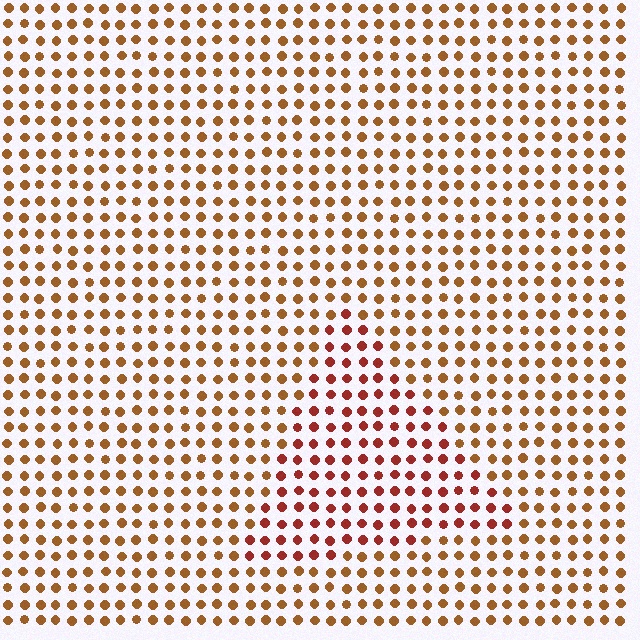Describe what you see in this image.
The image is filled with small brown elements in a uniform arrangement. A triangle-shaped region is visible where the elements are tinted to a slightly different hue, forming a subtle color boundary.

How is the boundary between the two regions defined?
The boundary is defined purely by a slight shift in hue (about 28 degrees). Spacing, size, and orientation are identical on both sides.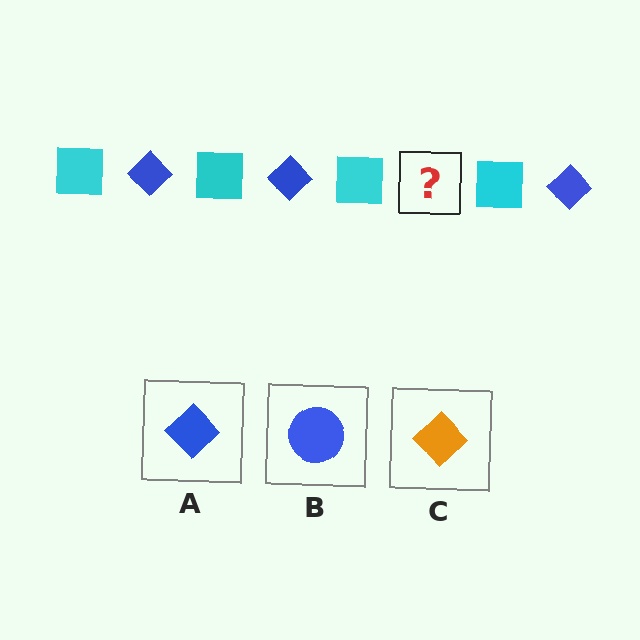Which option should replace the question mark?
Option A.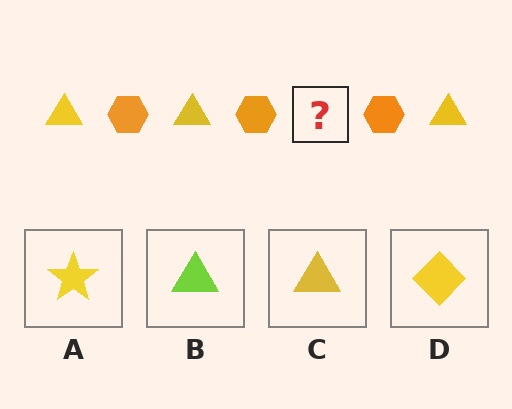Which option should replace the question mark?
Option C.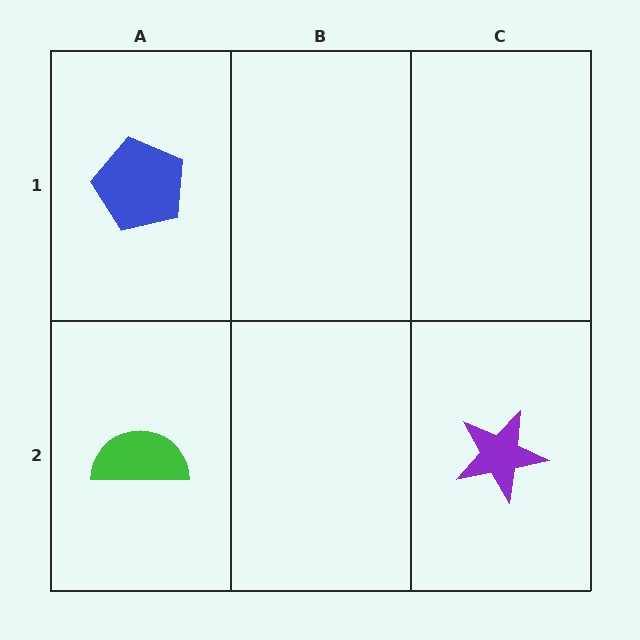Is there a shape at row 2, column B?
No, that cell is empty.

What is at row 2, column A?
A green semicircle.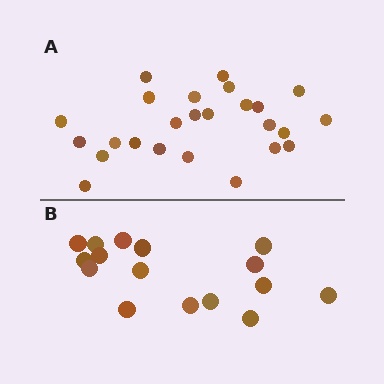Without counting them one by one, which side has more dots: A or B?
Region A (the top region) has more dots.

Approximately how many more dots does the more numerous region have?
Region A has roughly 8 or so more dots than region B.